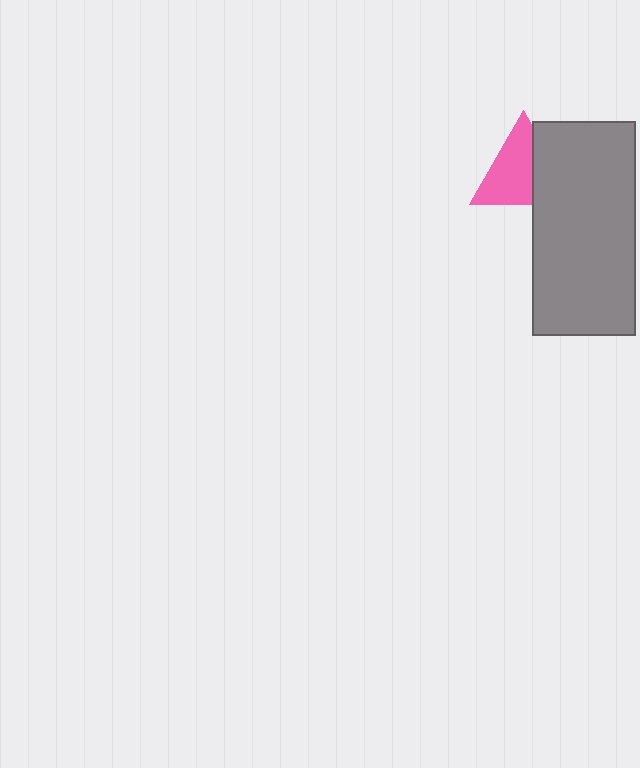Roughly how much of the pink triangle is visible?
About half of it is visible (roughly 63%).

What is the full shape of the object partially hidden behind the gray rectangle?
The partially hidden object is a pink triangle.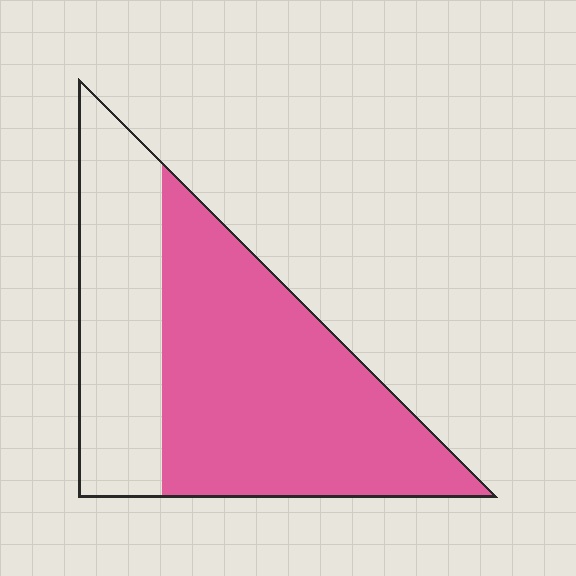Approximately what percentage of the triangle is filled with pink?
Approximately 65%.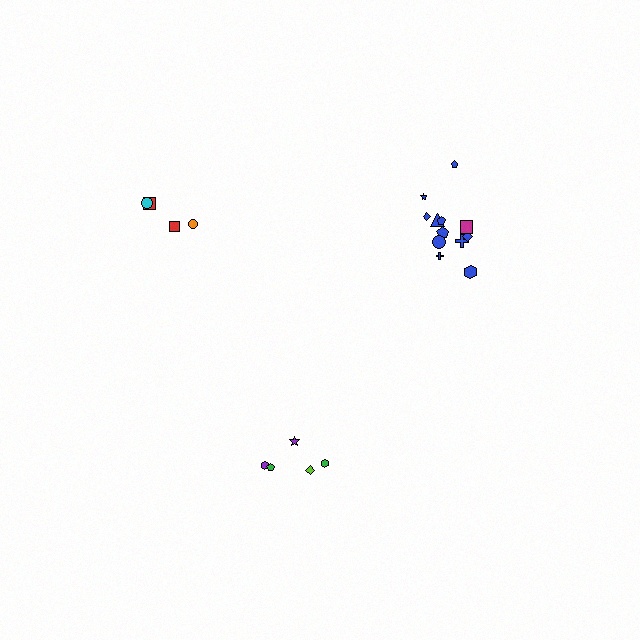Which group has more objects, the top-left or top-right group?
The top-right group.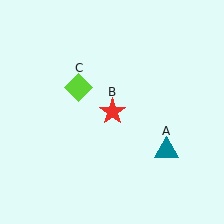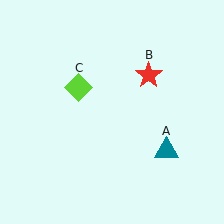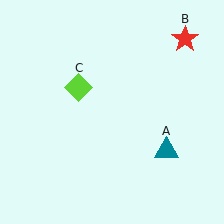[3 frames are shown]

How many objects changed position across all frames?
1 object changed position: red star (object B).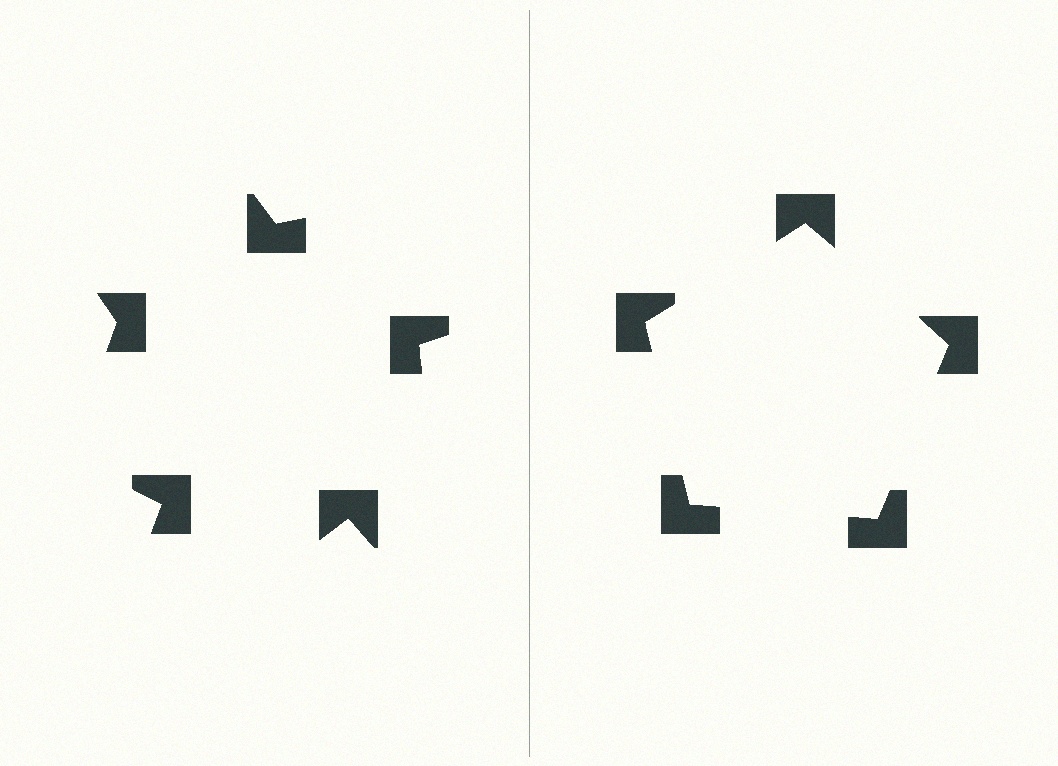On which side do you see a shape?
An illusory pentagon appears on the right side. On the left side the wedge cuts are rotated, so no coherent shape forms.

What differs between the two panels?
The notched squares are positioned identically on both sides; only the wedge orientations differ. On the right they align to a pentagon; on the left they are misaligned.